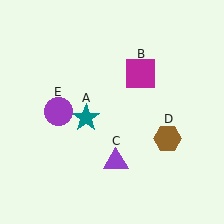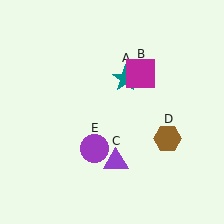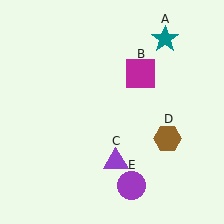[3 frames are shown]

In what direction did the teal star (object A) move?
The teal star (object A) moved up and to the right.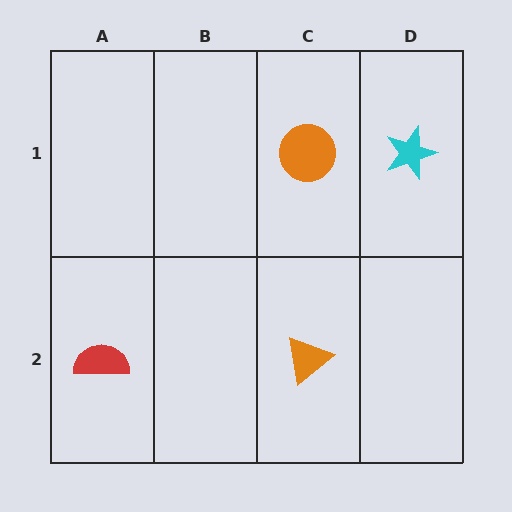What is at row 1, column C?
An orange circle.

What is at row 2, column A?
A red semicircle.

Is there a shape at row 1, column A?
No, that cell is empty.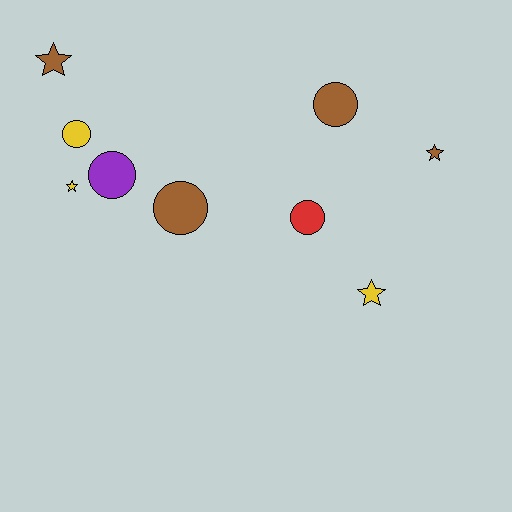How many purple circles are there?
There is 1 purple circle.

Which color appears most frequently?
Brown, with 4 objects.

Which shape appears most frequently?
Circle, with 5 objects.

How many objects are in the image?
There are 9 objects.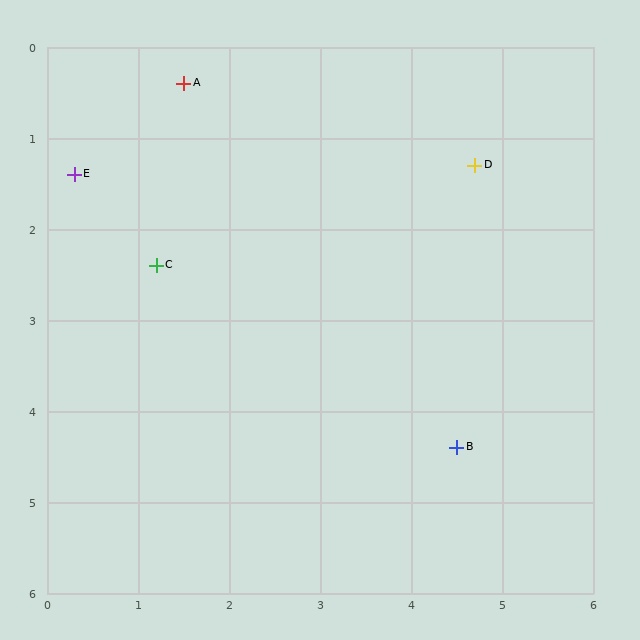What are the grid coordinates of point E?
Point E is at approximately (0.3, 1.4).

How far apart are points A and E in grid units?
Points A and E are about 1.6 grid units apart.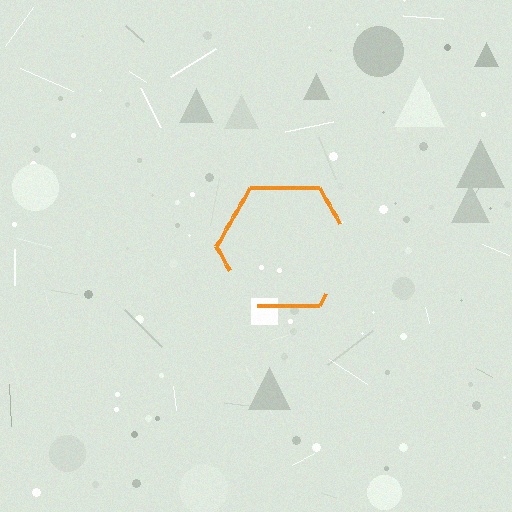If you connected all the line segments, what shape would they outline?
They would outline a hexagon.